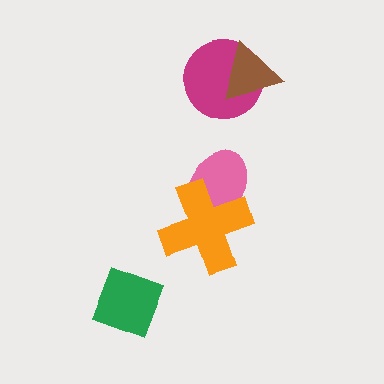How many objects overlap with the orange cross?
1 object overlaps with the orange cross.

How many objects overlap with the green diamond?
0 objects overlap with the green diamond.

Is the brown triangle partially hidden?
No, no other shape covers it.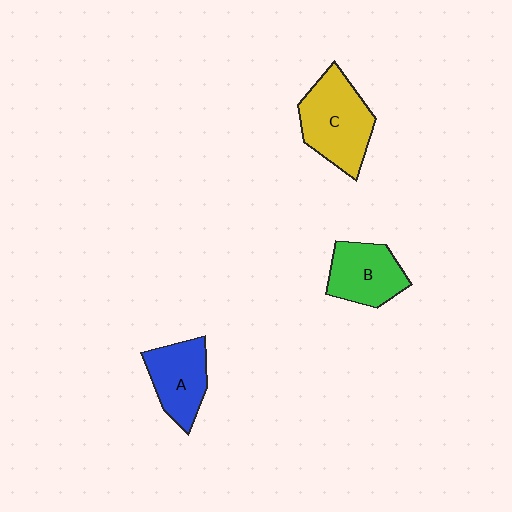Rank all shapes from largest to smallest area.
From largest to smallest: C (yellow), B (green), A (blue).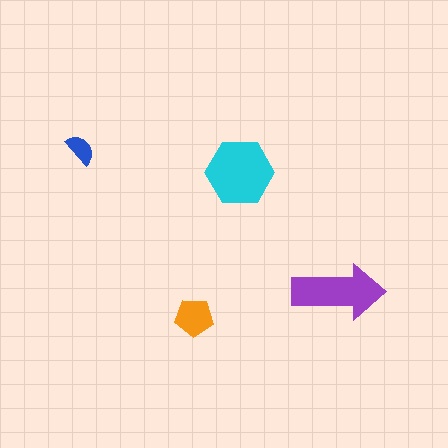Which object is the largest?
The cyan hexagon.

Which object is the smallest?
The blue semicircle.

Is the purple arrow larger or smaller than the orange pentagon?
Larger.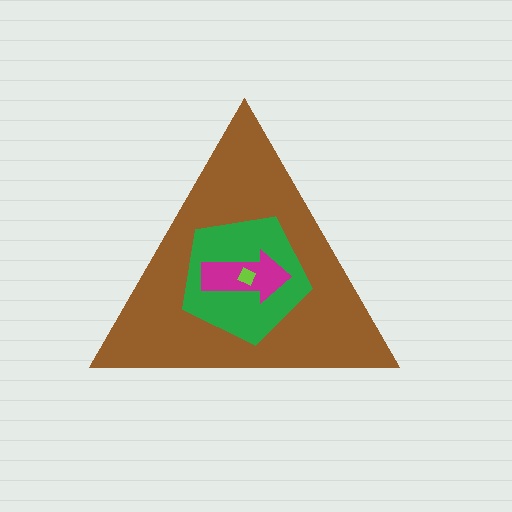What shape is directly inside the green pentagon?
The magenta arrow.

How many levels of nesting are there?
4.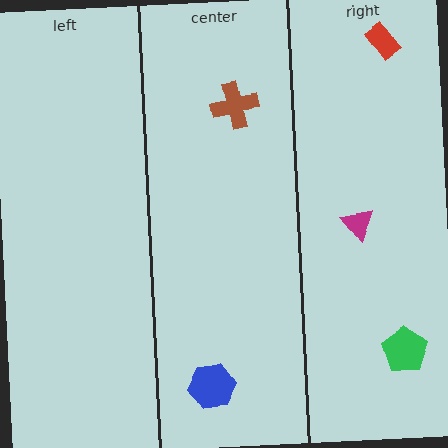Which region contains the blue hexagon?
The center region.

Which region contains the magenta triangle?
The right region.